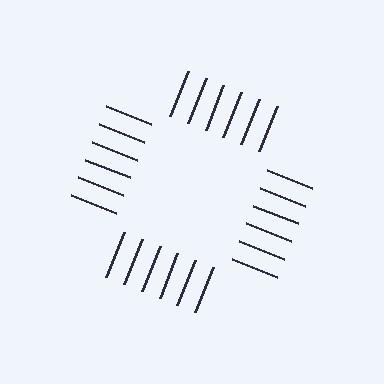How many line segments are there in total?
24 — 6 along each of the 4 edges.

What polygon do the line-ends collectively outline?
An illusory square — the line segments terminate on its edges but no continuous stroke is drawn.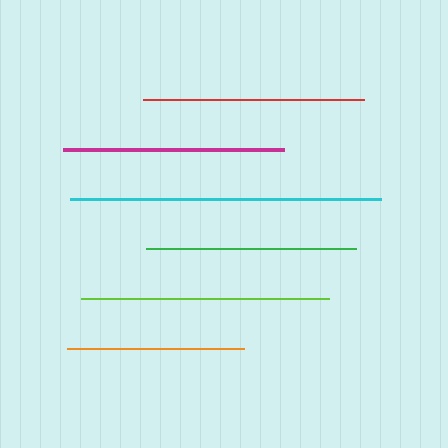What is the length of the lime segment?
The lime segment is approximately 248 pixels long.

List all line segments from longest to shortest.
From longest to shortest: cyan, lime, red, magenta, green, orange.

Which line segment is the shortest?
The orange line is the shortest at approximately 177 pixels.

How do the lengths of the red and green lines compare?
The red and green lines are approximately the same length.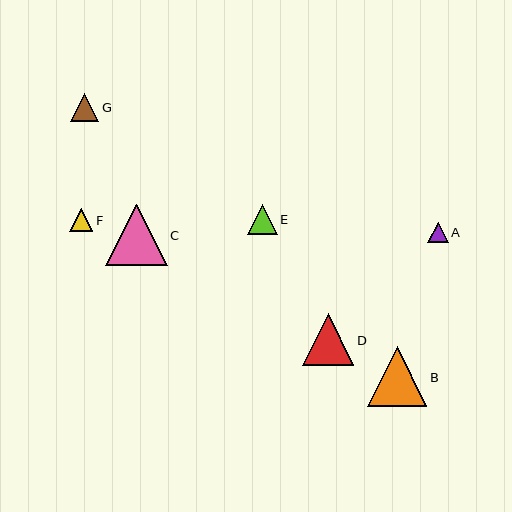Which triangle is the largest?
Triangle C is the largest with a size of approximately 62 pixels.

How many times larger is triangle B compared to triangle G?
Triangle B is approximately 2.1 times the size of triangle G.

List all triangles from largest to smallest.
From largest to smallest: C, B, D, E, G, F, A.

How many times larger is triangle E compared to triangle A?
Triangle E is approximately 1.5 times the size of triangle A.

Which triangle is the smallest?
Triangle A is the smallest with a size of approximately 21 pixels.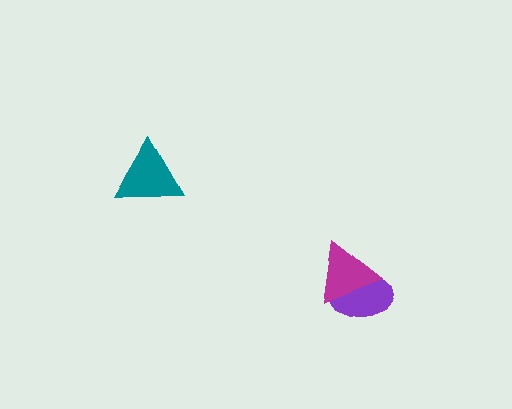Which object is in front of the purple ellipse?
The magenta triangle is in front of the purple ellipse.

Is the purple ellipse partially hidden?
Yes, it is partially covered by another shape.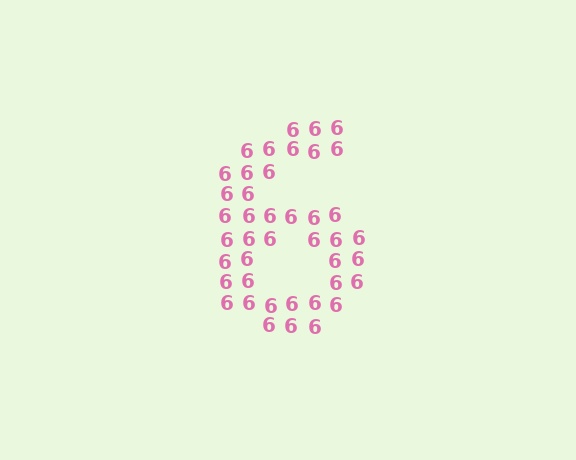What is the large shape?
The large shape is the digit 6.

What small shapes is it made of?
It is made of small digit 6's.